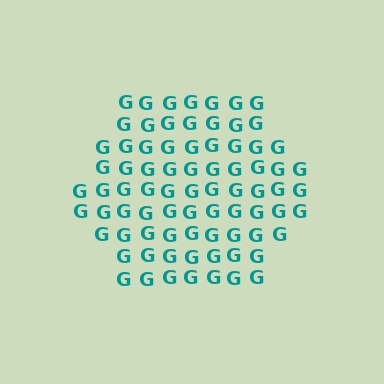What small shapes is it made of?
It is made of small letter G's.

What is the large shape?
The large shape is a hexagon.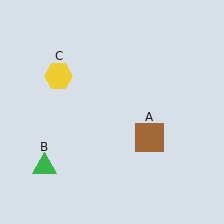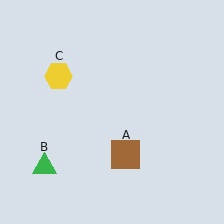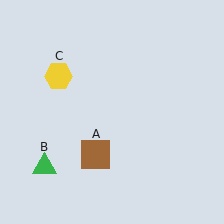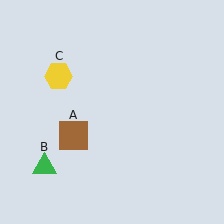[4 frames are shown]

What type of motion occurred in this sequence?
The brown square (object A) rotated clockwise around the center of the scene.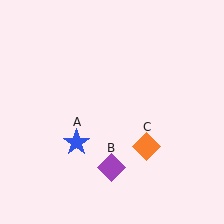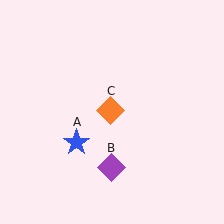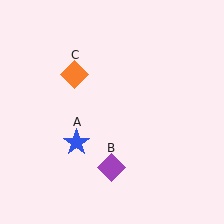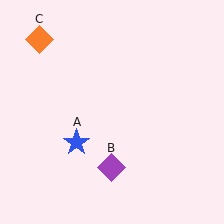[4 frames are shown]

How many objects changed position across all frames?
1 object changed position: orange diamond (object C).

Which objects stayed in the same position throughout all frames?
Blue star (object A) and purple diamond (object B) remained stationary.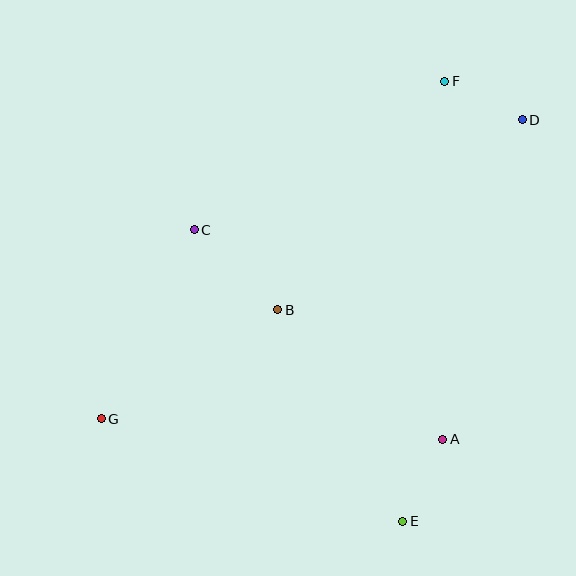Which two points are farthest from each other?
Points D and G are farthest from each other.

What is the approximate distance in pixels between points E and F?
The distance between E and F is approximately 442 pixels.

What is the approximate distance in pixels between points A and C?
The distance between A and C is approximately 325 pixels.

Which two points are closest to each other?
Points D and F are closest to each other.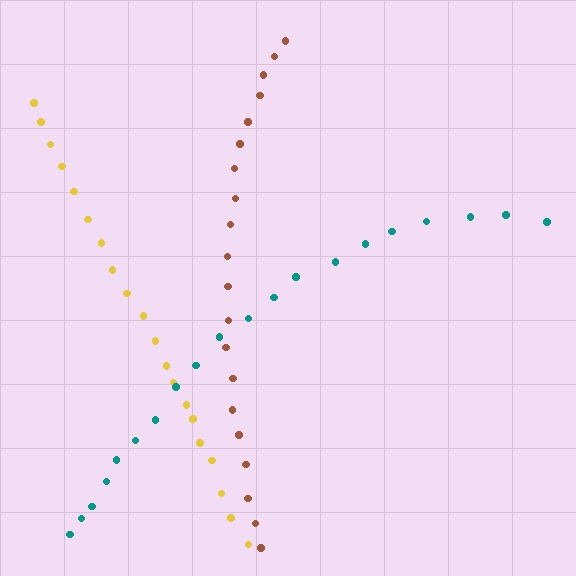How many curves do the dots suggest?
There are 3 distinct paths.